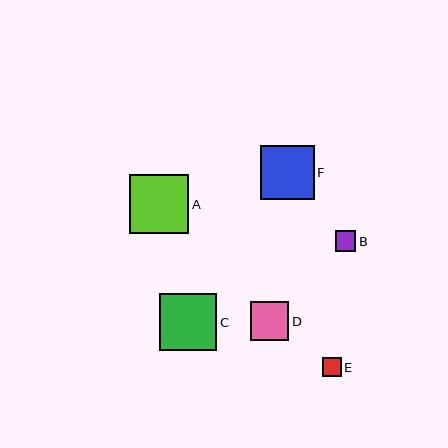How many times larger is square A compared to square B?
Square A is approximately 2.8 times the size of square B.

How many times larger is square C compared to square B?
Square C is approximately 2.8 times the size of square B.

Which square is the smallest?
Square E is the smallest with a size of approximately 19 pixels.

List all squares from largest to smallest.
From largest to smallest: A, C, F, D, B, E.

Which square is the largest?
Square A is the largest with a size of approximately 59 pixels.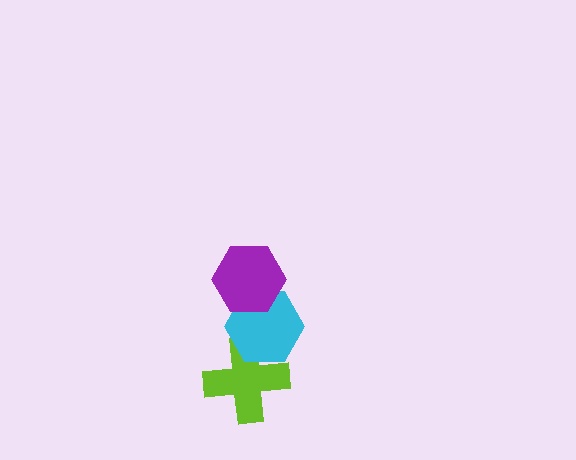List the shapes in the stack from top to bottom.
From top to bottom: the purple hexagon, the cyan hexagon, the lime cross.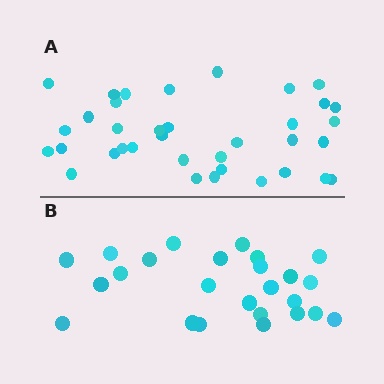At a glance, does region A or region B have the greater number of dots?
Region A (the top region) has more dots.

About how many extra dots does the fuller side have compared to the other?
Region A has roughly 12 or so more dots than region B.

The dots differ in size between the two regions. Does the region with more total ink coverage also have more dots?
No. Region B has more total ink coverage because its dots are larger, but region A actually contains more individual dots. Total area can be misleading — the number of items is what matters here.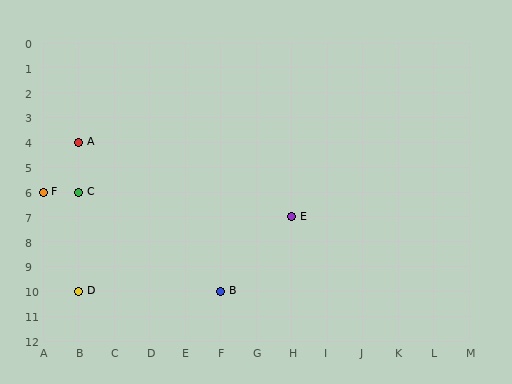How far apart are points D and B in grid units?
Points D and B are 4 columns apart.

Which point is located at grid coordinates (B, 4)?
Point A is at (B, 4).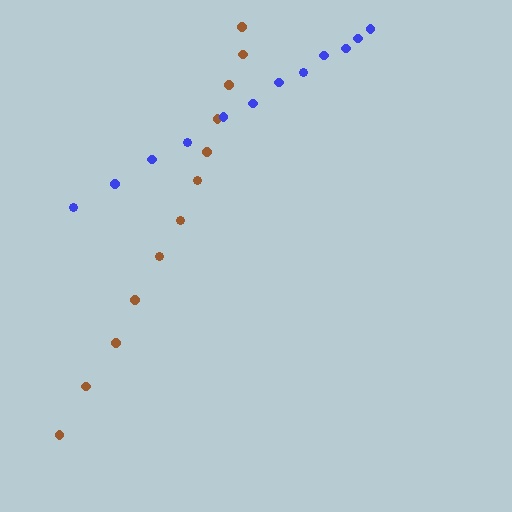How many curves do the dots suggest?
There are 2 distinct paths.